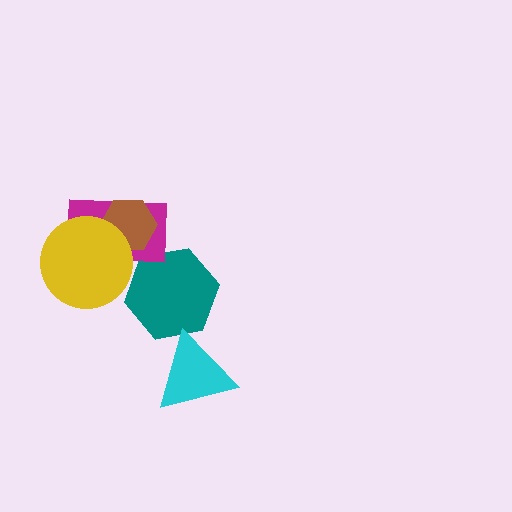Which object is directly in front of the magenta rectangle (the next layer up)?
The brown hexagon is directly in front of the magenta rectangle.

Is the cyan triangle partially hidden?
No, no other shape covers it.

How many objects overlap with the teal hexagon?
2 objects overlap with the teal hexagon.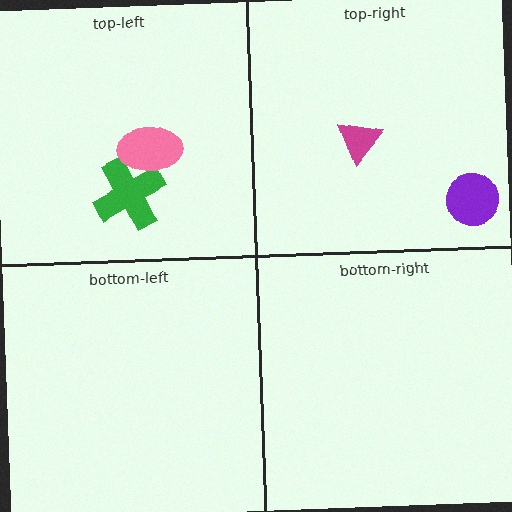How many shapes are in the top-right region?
2.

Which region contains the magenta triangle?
The top-right region.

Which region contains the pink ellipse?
The top-left region.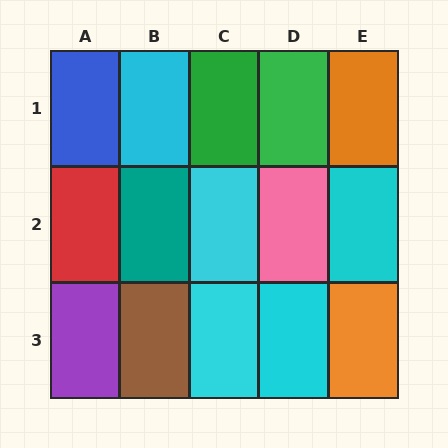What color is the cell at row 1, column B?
Cyan.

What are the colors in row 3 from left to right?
Purple, brown, cyan, cyan, orange.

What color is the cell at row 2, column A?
Red.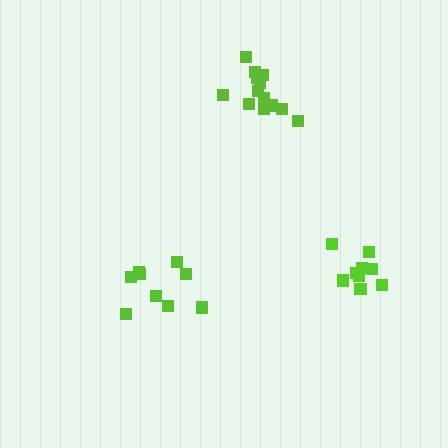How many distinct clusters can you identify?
There are 3 distinct clusters.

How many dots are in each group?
Group 1: 9 dots, Group 2: 13 dots, Group 3: 9 dots (31 total).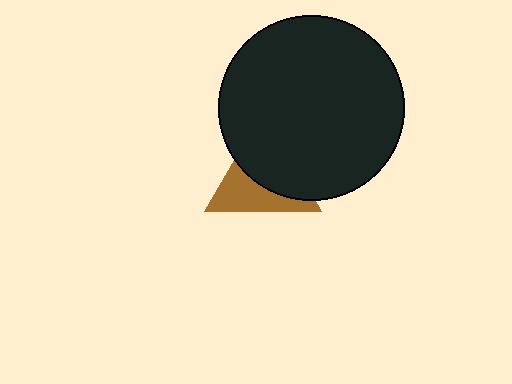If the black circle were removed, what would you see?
You would see the complete brown triangle.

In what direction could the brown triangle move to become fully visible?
The brown triangle could move toward the lower-left. That would shift it out from behind the black circle entirely.